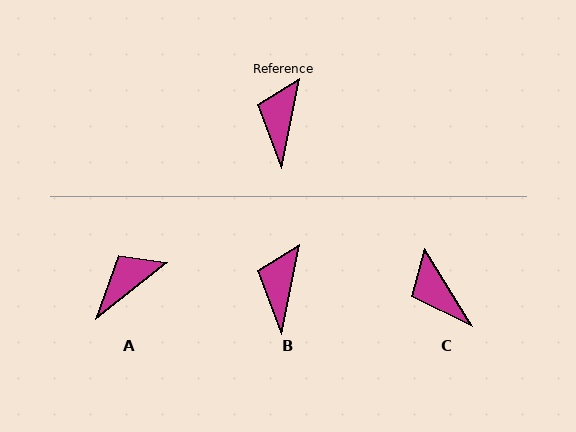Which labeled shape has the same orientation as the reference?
B.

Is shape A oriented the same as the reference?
No, it is off by about 40 degrees.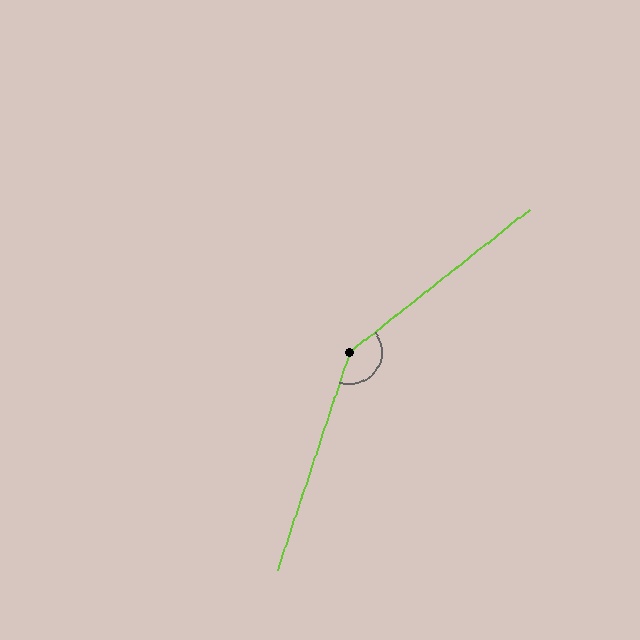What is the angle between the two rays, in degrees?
Approximately 147 degrees.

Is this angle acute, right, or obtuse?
It is obtuse.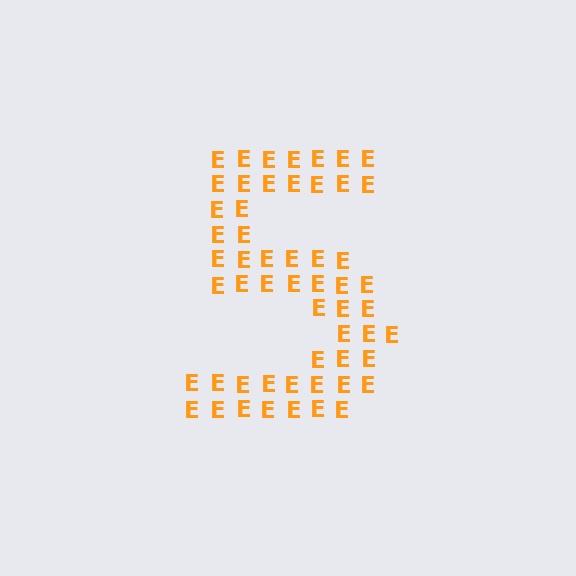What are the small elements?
The small elements are letter E's.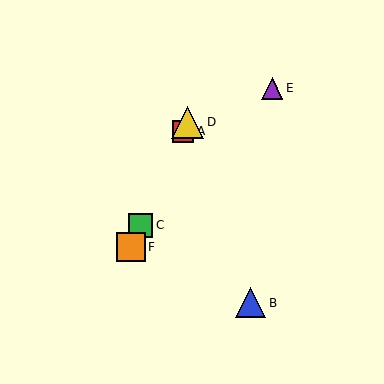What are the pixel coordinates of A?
Object A is at (183, 131).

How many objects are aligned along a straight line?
4 objects (A, C, D, F) are aligned along a straight line.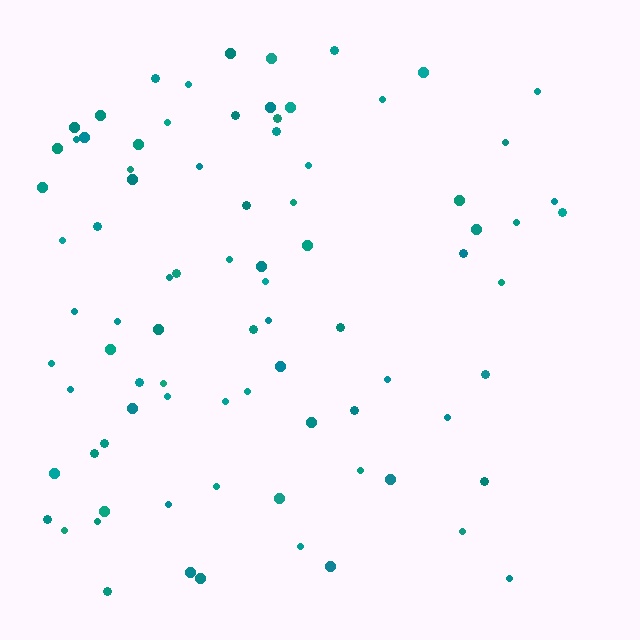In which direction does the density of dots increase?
From right to left, with the left side densest.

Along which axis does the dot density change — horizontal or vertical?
Horizontal.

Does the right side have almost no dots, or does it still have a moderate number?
Still a moderate number, just noticeably fewer than the left.